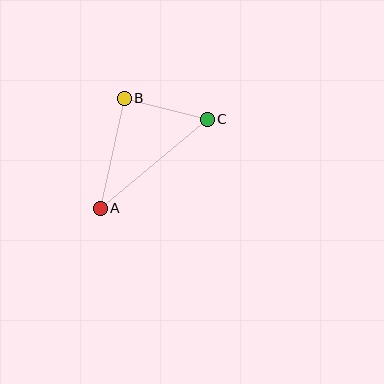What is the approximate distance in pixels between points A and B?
The distance between A and B is approximately 113 pixels.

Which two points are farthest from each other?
Points A and C are farthest from each other.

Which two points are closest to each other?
Points B and C are closest to each other.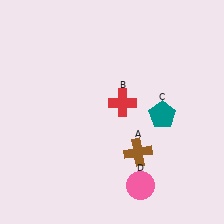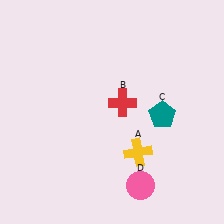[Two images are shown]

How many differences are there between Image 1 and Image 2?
There is 1 difference between the two images.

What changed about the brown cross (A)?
In Image 1, A is brown. In Image 2, it changed to yellow.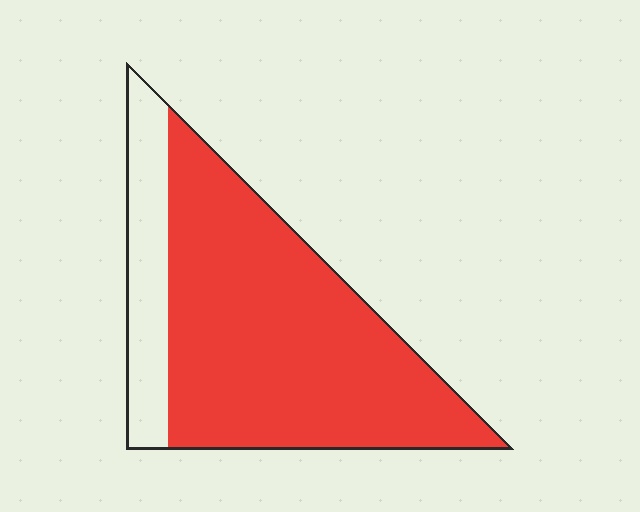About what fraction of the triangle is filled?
About four fifths (4/5).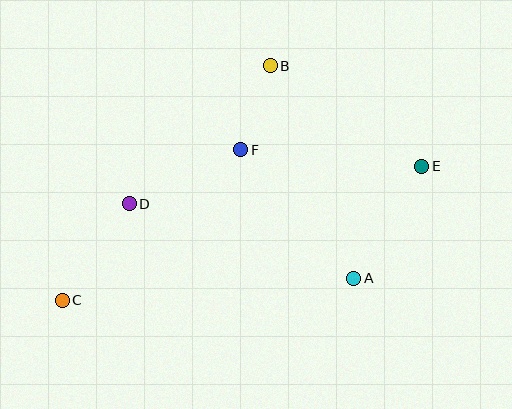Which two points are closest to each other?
Points B and F are closest to each other.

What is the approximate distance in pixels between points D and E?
The distance between D and E is approximately 295 pixels.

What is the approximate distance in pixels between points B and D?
The distance between B and D is approximately 197 pixels.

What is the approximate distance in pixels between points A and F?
The distance between A and F is approximately 171 pixels.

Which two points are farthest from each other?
Points C and E are farthest from each other.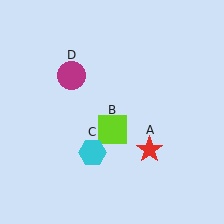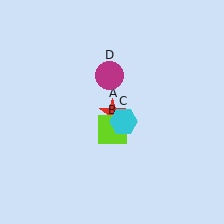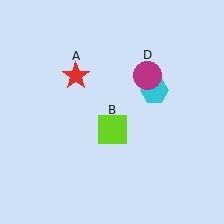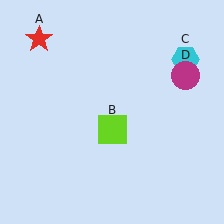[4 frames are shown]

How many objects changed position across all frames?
3 objects changed position: red star (object A), cyan hexagon (object C), magenta circle (object D).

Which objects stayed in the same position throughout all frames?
Lime square (object B) remained stationary.